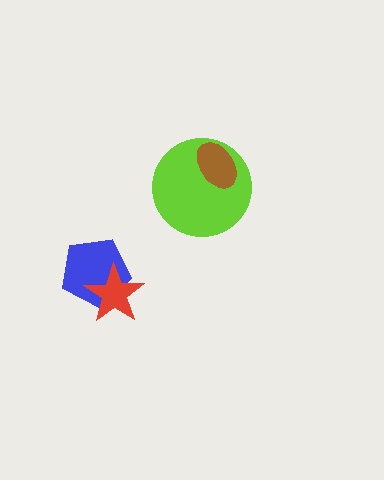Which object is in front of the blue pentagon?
The red star is in front of the blue pentagon.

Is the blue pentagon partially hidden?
Yes, it is partially covered by another shape.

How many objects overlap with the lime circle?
1 object overlaps with the lime circle.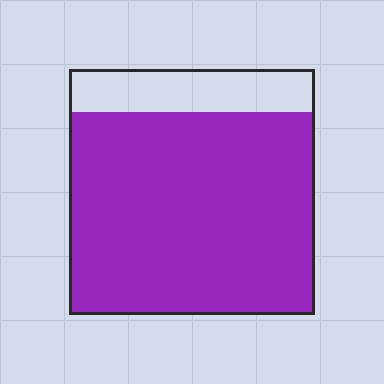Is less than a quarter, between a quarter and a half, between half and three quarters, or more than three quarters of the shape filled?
More than three quarters.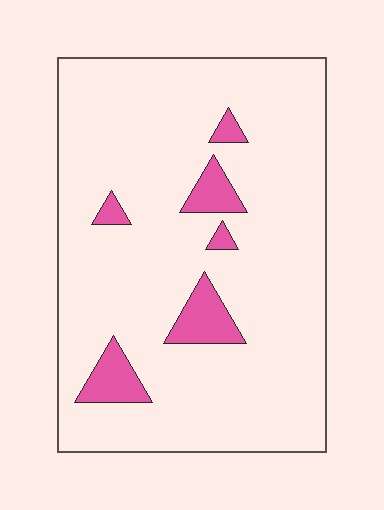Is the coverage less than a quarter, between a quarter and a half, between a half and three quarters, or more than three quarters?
Less than a quarter.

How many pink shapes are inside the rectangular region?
6.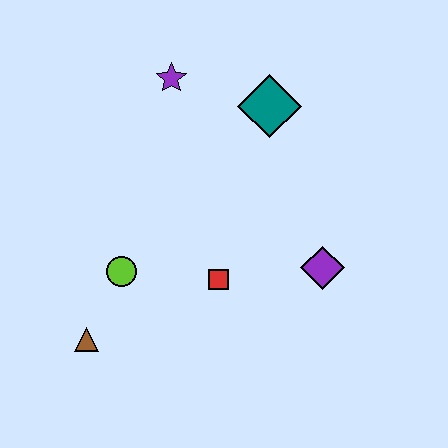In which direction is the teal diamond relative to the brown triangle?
The teal diamond is above the brown triangle.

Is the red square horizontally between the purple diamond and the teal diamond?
No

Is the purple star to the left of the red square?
Yes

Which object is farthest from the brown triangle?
The teal diamond is farthest from the brown triangle.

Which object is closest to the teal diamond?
The purple star is closest to the teal diamond.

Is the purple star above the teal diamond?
Yes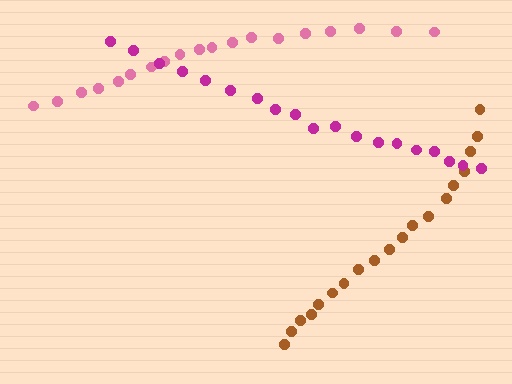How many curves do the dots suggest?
There are 3 distinct paths.